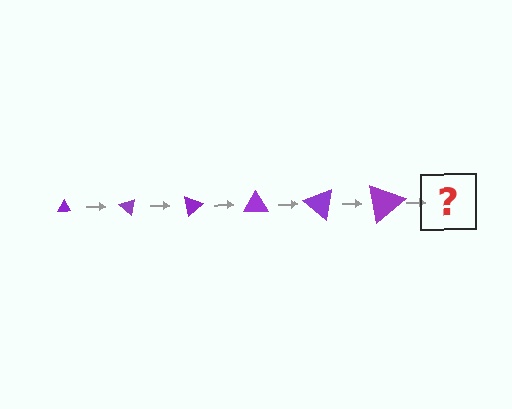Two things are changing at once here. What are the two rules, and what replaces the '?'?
The two rules are that the triangle grows larger each step and it rotates 40 degrees each step. The '?' should be a triangle, larger than the previous one and rotated 240 degrees from the start.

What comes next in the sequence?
The next element should be a triangle, larger than the previous one and rotated 240 degrees from the start.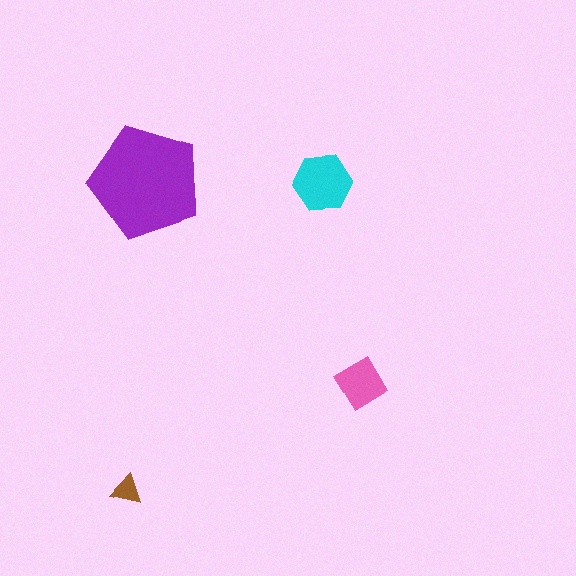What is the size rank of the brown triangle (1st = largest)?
4th.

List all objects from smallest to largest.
The brown triangle, the pink diamond, the cyan hexagon, the purple pentagon.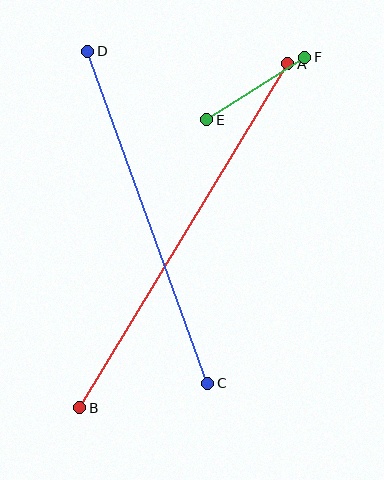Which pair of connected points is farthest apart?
Points A and B are farthest apart.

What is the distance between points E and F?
The distance is approximately 116 pixels.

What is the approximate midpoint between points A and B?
The midpoint is at approximately (184, 236) pixels.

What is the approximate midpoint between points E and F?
The midpoint is at approximately (256, 89) pixels.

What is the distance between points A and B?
The distance is approximately 402 pixels.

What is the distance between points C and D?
The distance is approximately 353 pixels.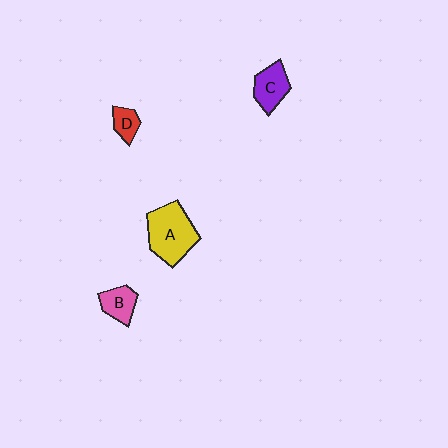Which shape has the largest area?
Shape A (yellow).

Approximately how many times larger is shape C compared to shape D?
Approximately 1.7 times.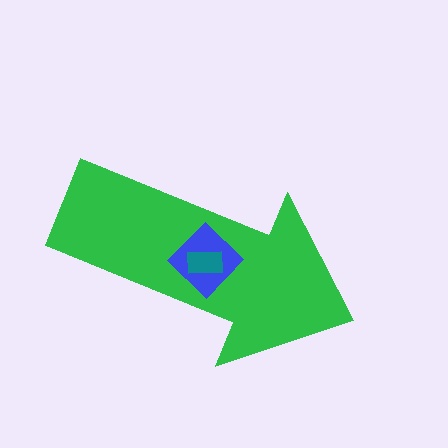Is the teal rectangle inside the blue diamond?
Yes.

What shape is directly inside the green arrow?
The blue diamond.